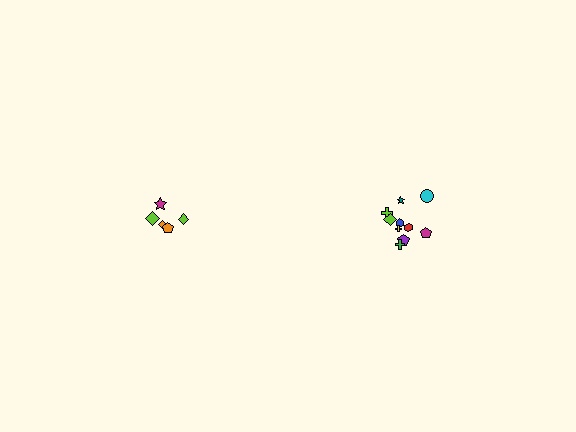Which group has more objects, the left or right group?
The right group.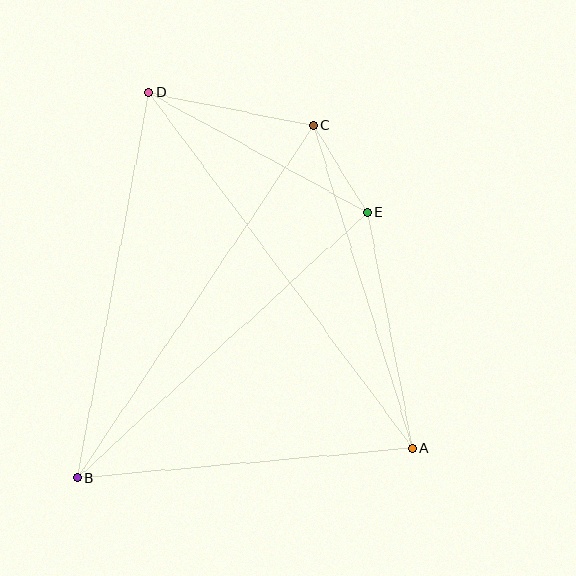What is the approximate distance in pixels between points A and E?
The distance between A and E is approximately 240 pixels.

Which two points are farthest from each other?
Points A and D are farthest from each other.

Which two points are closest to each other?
Points C and E are closest to each other.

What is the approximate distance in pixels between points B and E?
The distance between B and E is approximately 393 pixels.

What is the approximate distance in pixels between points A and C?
The distance between A and C is approximately 337 pixels.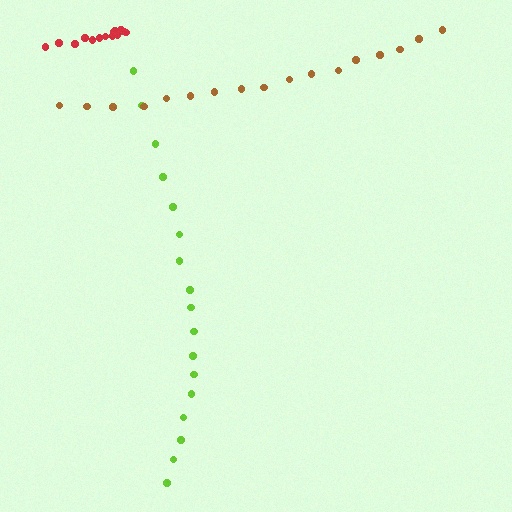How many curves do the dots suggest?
There are 3 distinct paths.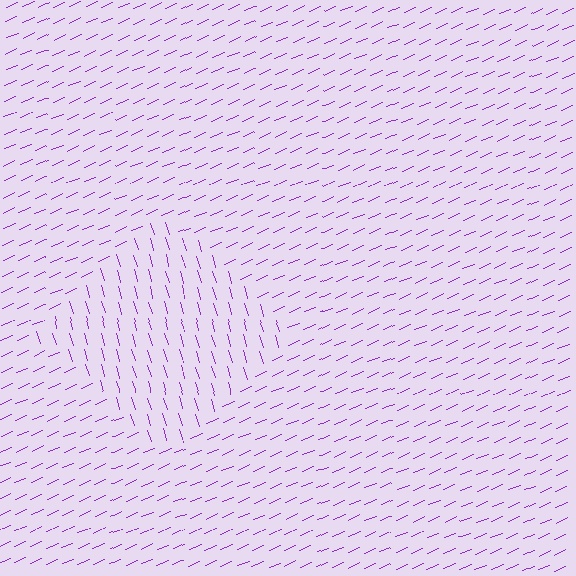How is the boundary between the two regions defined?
The boundary is defined purely by a change in line orientation (approximately 83 degrees difference). All lines are the same color and thickness.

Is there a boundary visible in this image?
Yes, there is a texture boundary formed by a change in line orientation.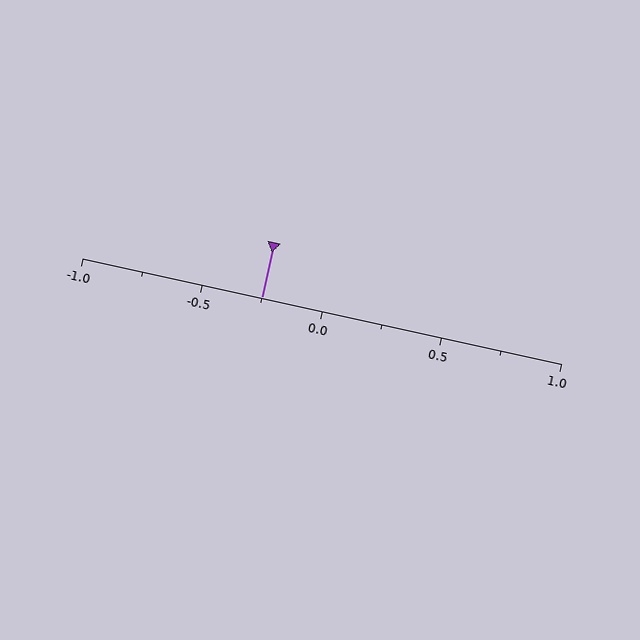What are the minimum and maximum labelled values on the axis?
The axis runs from -1.0 to 1.0.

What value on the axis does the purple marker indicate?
The marker indicates approximately -0.25.